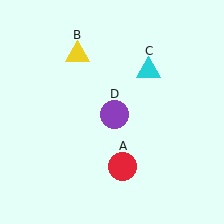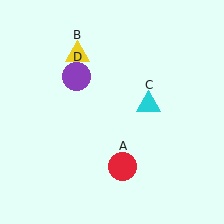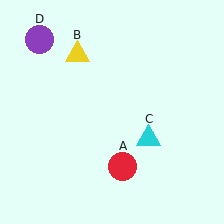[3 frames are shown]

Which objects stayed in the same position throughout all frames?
Red circle (object A) and yellow triangle (object B) remained stationary.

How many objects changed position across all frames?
2 objects changed position: cyan triangle (object C), purple circle (object D).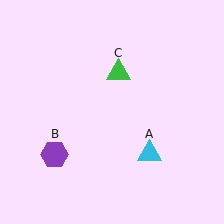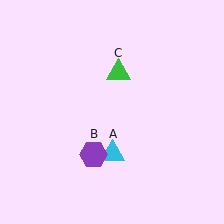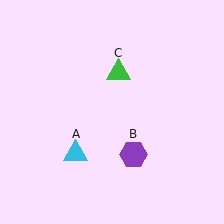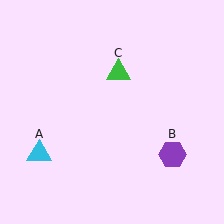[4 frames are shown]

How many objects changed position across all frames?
2 objects changed position: cyan triangle (object A), purple hexagon (object B).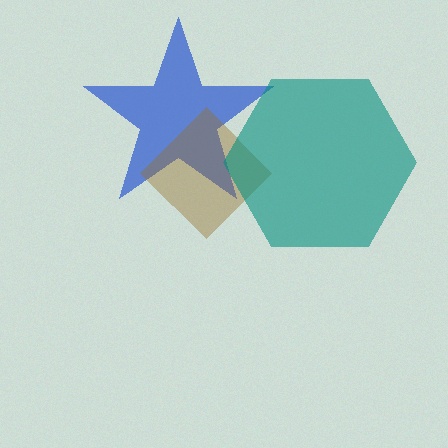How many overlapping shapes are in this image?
There are 3 overlapping shapes in the image.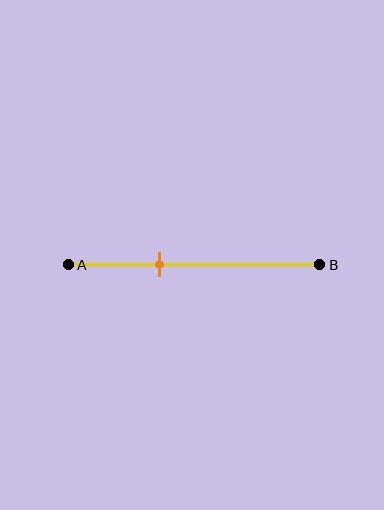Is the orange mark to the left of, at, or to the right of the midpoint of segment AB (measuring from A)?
The orange mark is to the left of the midpoint of segment AB.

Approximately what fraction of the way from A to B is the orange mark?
The orange mark is approximately 35% of the way from A to B.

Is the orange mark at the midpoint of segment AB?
No, the mark is at about 35% from A, not at the 50% midpoint.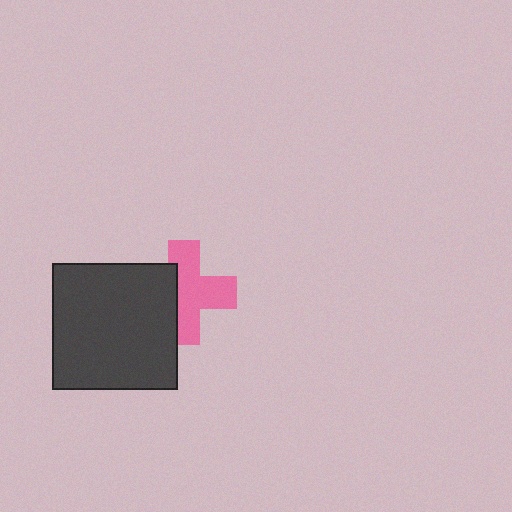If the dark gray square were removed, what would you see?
You would see the complete pink cross.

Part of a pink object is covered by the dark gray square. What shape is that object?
It is a cross.